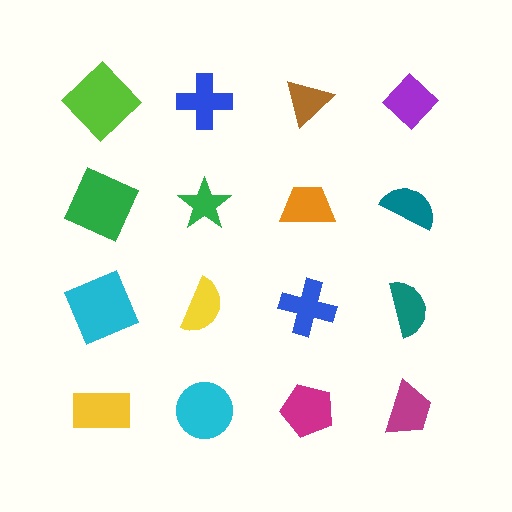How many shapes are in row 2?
4 shapes.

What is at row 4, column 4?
A magenta trapezoid.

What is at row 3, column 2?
A yellow semicircle.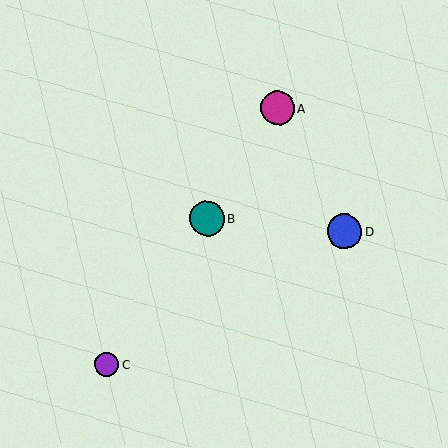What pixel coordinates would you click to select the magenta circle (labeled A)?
Click at (278, 108) to select the magenta circle A.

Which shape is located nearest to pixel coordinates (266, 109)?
The magenta circle (labeled A) at (278, 108) is nearest to that location.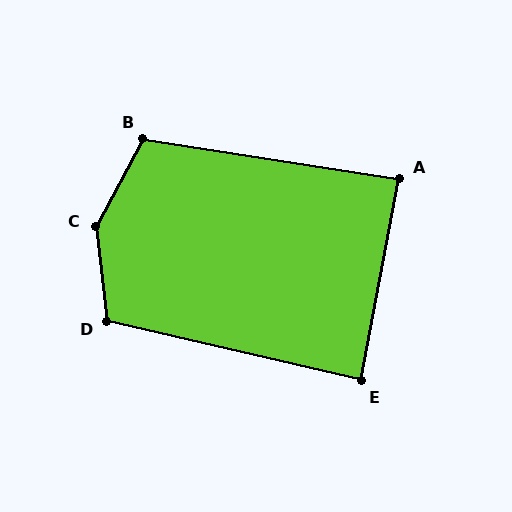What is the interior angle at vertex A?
Approximately 88 degrees (approximately right).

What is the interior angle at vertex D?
Approximately 110 degrees (obtuse).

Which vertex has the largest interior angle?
C, at approximately 145 degrees.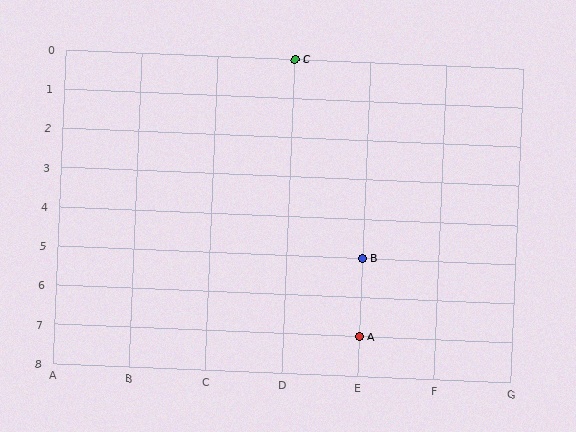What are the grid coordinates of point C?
Point C is at grid coordinates (D, 0).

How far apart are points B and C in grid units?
Points B and C are 1 column and 5 rows apart (about 5.1 grid units diagonally).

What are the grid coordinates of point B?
Point B is at grid coordinates (E, 5).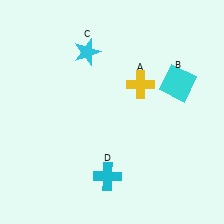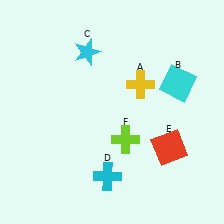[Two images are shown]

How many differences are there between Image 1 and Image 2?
There are 2 differences between the two images.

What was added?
A red square (E), a lime cross (F) were added in Image 2.